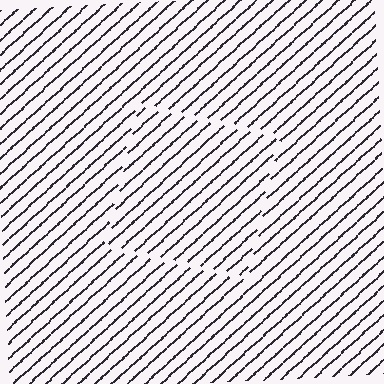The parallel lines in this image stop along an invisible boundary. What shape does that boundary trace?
An illusory square. The interior of the shape contains the same grating, shifted by half a period — the contour is defined by the phase discontinuity where line-ends from the inner and outer gratings abut.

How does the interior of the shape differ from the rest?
The interior of the shape contains the same grating, shifted by half a period — the contour is defined by the phase discontinuity where line-ends from the inner and outer gratings abut.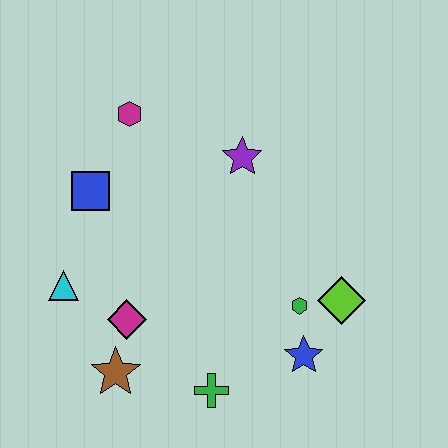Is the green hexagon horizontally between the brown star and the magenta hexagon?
No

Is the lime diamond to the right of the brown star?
Yes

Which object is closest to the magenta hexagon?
The blue square is closest to the magenta hexagon.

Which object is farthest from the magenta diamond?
The lime diamond is farthest from the magenta diamond.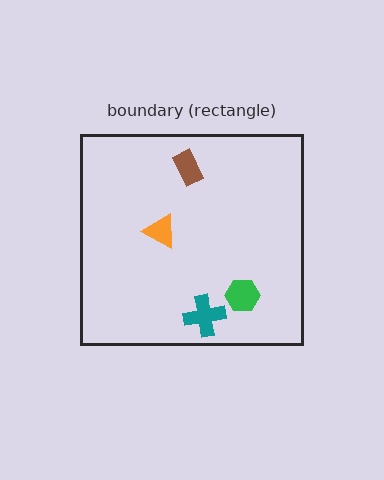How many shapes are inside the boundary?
4 inside, 0 outside.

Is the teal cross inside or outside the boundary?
Inside.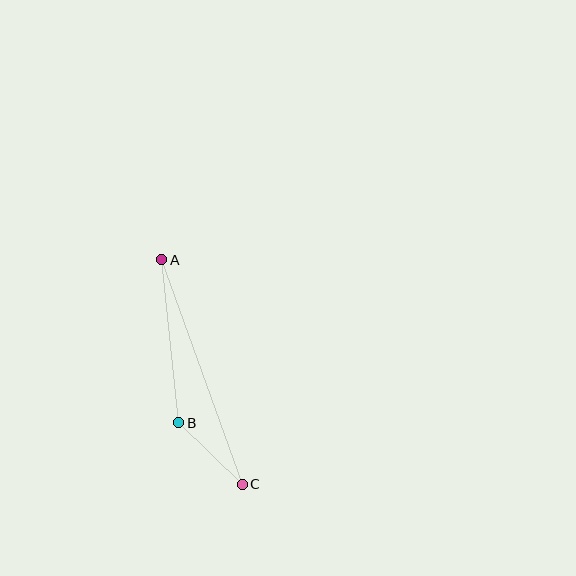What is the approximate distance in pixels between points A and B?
The distance between A and B is approximately 164 pixels.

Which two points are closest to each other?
Points B and C are closest to each other.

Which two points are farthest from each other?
Points A and C are farthest from each other.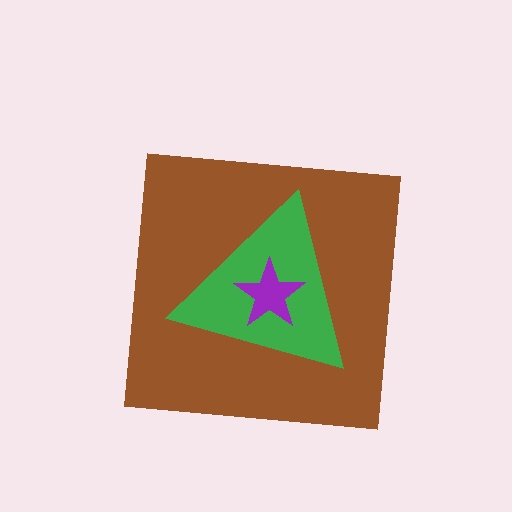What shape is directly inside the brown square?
The green triangle.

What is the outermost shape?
The brown square.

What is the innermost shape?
The purple star.